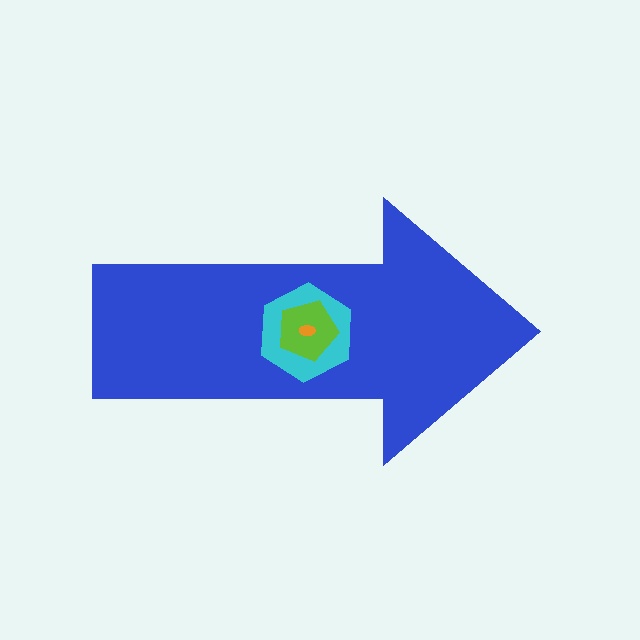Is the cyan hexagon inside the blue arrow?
Yes.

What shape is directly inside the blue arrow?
The cyan hexagon.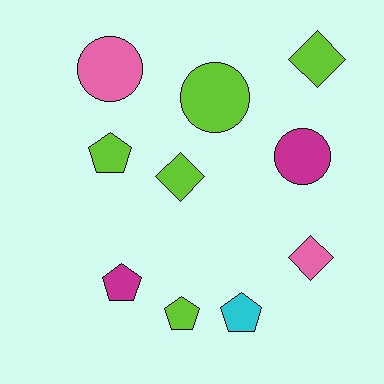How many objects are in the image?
There are 10 objects.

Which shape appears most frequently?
Pentagon, with 4 objects.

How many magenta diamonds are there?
There are no magenta diamonds.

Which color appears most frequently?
Lime, with 5 objects.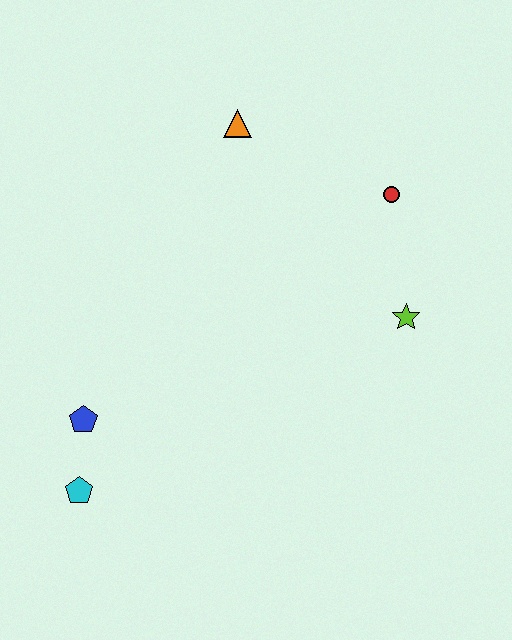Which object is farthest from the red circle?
The cyan pentagon is farthest from the red circle.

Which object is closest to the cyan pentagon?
The blue pentagon is closest to the cyan pentagon.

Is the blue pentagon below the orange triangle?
Yes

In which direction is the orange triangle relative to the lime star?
The orange triangle is above the lime star.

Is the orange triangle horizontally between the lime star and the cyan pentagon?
Yes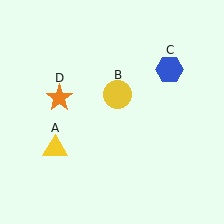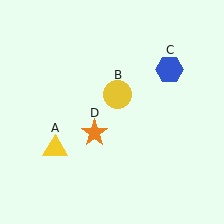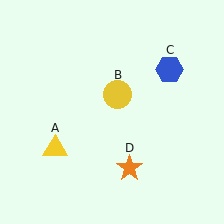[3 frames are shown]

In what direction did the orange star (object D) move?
The orange star (object D) moved down and to the right.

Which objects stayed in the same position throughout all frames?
Yellow triangle (object A) and yellow circle (object B) and blue hexagon (object C) remained stationary.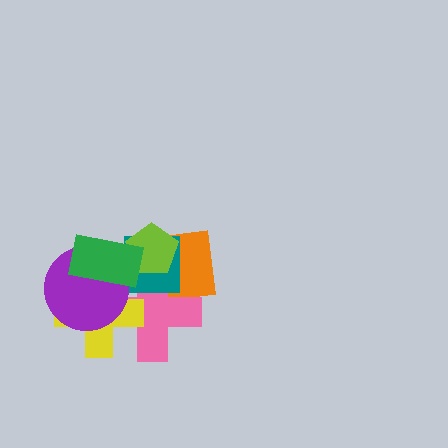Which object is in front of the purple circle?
The green rectangle is in front of the purple circle.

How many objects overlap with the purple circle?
3 objects overlap with the purple circle.